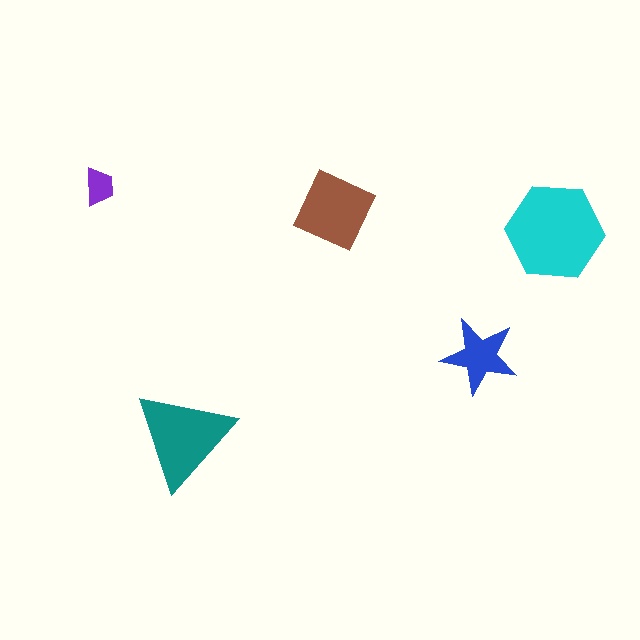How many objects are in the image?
There are 5 objects in the image.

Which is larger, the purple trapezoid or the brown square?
The brown square.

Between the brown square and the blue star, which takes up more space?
The brown square.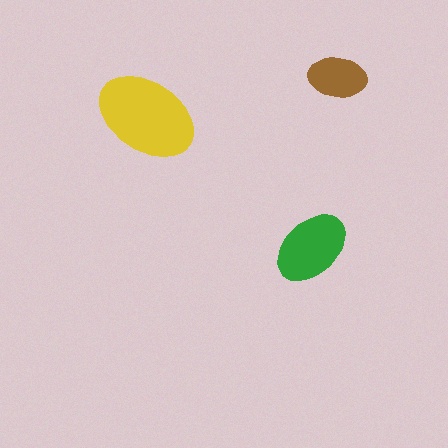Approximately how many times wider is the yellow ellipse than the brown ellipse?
About 1.5 times wider.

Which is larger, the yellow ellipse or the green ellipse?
The yellow one.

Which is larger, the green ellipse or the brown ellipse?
The green one.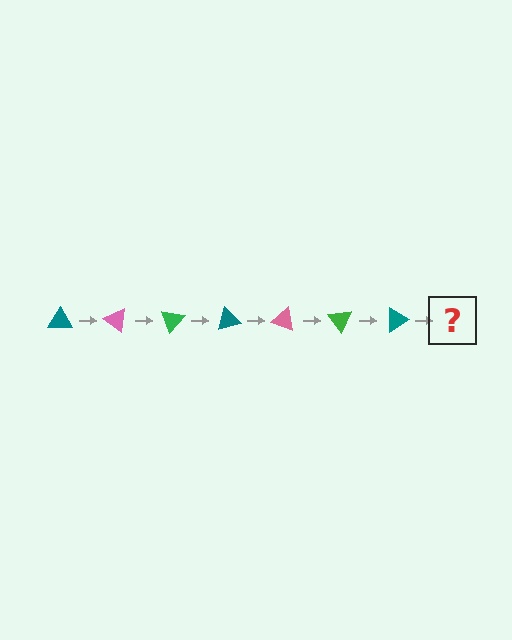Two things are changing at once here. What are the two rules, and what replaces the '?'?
The two rules are that it rotates 35 degrees each step and the color cycles through teal, pink, and green. The '?' should be a pink triangle, rotated 245 degrees from the start.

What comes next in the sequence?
The next element should be a pink triangle, rotated 245 degrees from the start.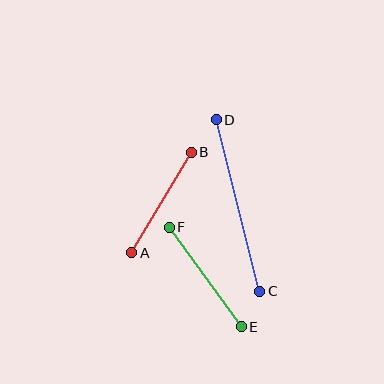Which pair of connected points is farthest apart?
Points C and D are farthest apart.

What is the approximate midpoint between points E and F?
The midpoint is at approximately (205, 277) pixels.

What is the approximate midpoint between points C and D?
The midpoint is at approximately (238, 206) pixels.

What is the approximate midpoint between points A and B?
The midpoint is at approximately (161, 203) pixels.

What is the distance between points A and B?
The distance is approximately 117 pixels.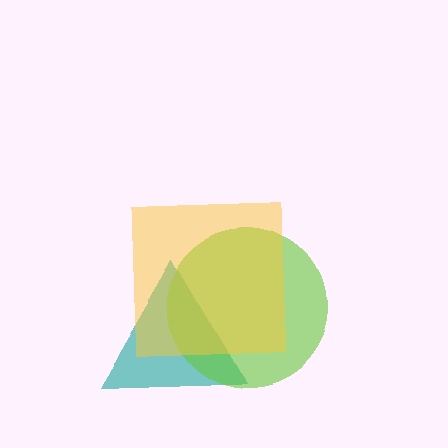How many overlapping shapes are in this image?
There are 3 overlapping shapes in the image.